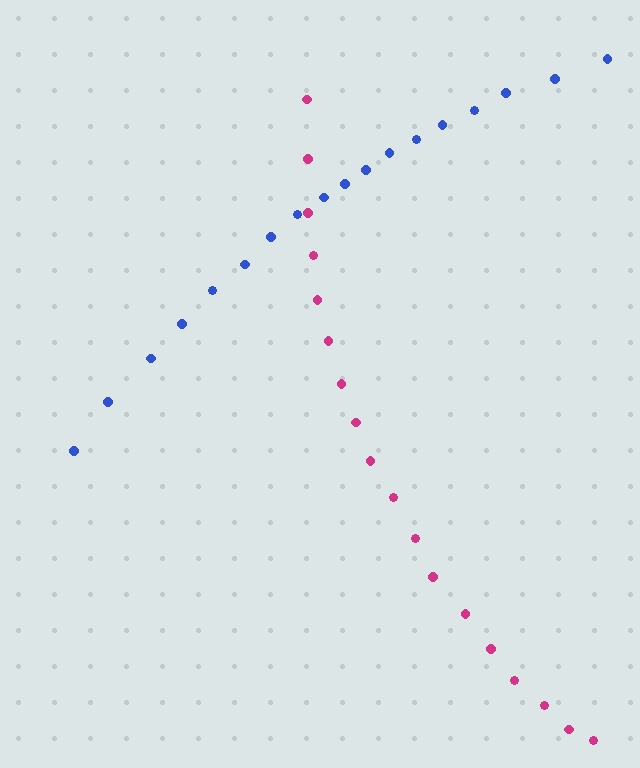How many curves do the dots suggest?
There are 2 distinct paths.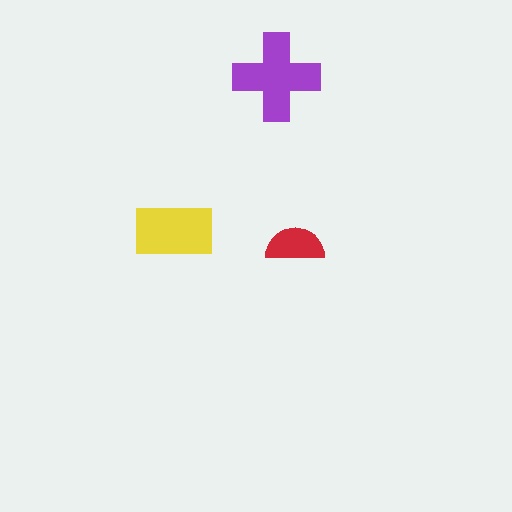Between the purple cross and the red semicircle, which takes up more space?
The purple cross.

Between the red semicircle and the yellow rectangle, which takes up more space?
The yellow rectangle.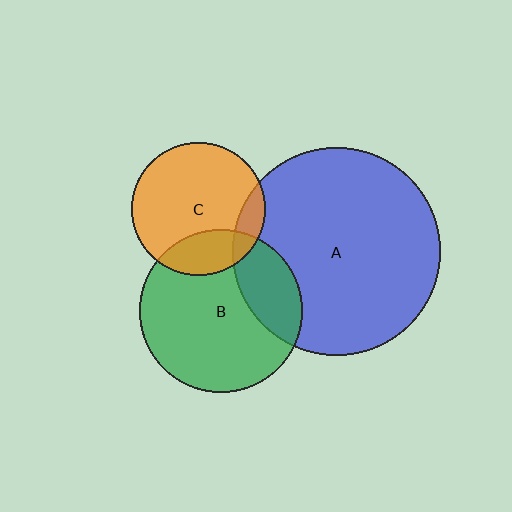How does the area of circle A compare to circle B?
Approximately 1.6 times.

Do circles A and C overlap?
Yes.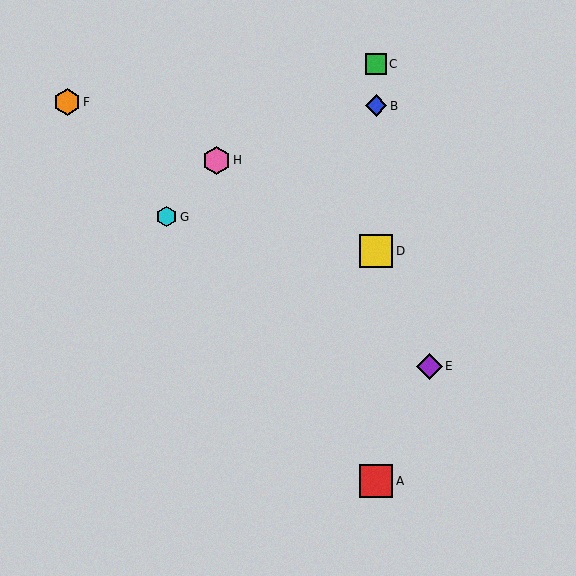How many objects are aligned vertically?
4 objects (A, B, C, D) are aligned vertically.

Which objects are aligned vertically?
Objects A, B, C, D are aligned vertically.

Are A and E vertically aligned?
No, A is at x≈376 and E is at x≈430.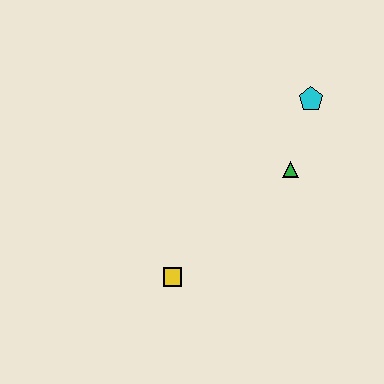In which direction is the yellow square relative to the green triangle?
The yellow square is to the left of the green triangle.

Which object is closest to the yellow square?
The green triangle is closest to the yellow square.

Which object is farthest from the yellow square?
The cyan pentagon is farthest from the yellow square.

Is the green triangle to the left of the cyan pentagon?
Yes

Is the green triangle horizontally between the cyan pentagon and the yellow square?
Yes